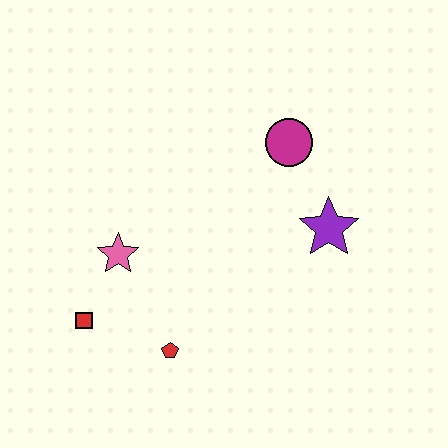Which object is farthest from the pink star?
The purple star is farthest from the pink star.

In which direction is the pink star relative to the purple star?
The pink star is to the left of the purple star.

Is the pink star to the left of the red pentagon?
Yes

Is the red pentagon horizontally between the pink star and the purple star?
Yes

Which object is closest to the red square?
The pink star is closest to the red square.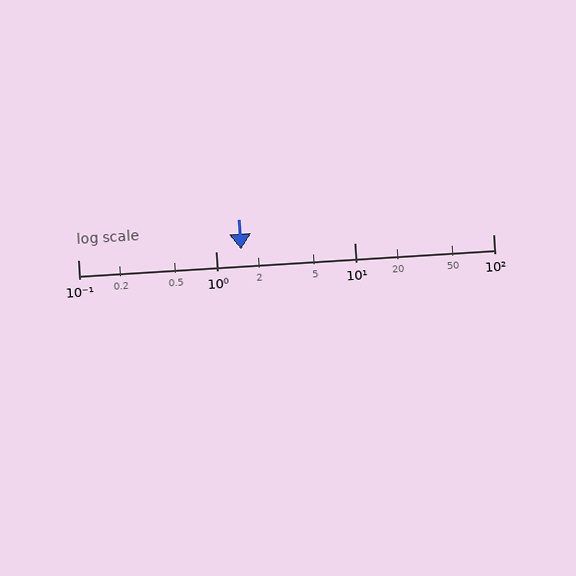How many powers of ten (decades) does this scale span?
The scale spans 3 decades, from 0.1 to 100.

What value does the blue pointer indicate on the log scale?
The pointer indicates approximately 1.5.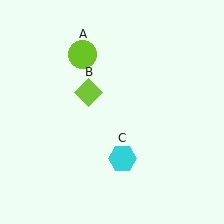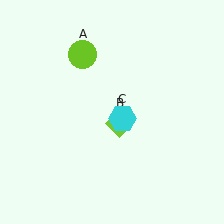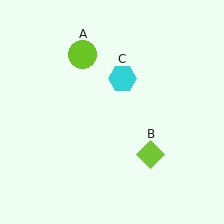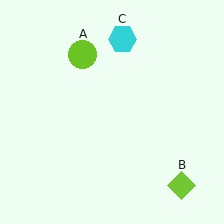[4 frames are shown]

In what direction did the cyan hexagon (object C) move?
The cyan hexagon (object C) moved up.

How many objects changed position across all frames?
2 objects changed position: lime diamond (object B), cyan hexagon (object C).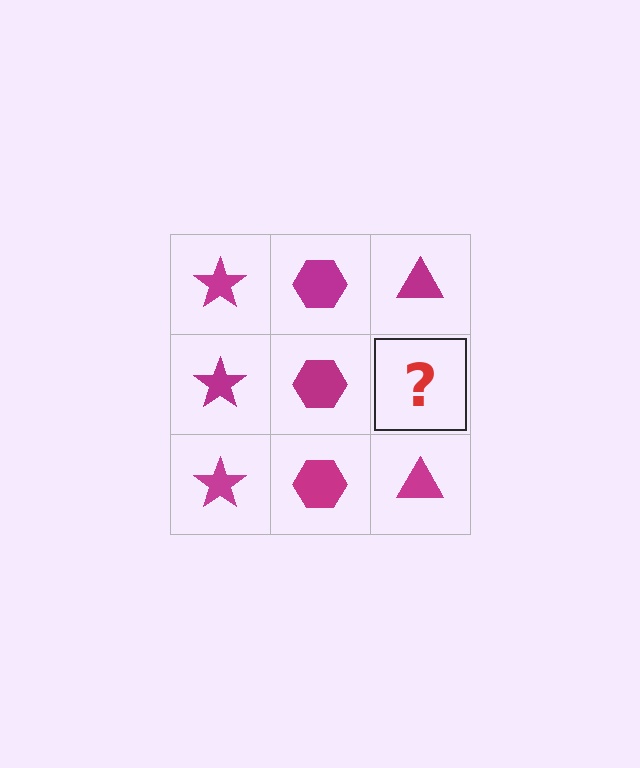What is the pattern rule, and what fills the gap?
The rule is that each column has a consistent shape. The gap should be filled with a magenta triangle.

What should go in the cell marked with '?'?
The missing cell should contain a magenta triangle.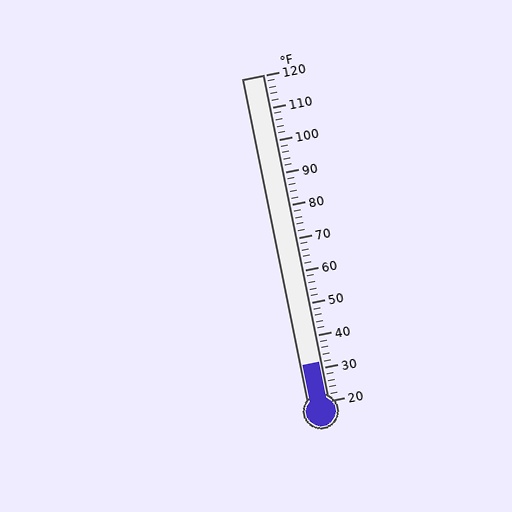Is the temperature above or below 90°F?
The temperature is below 90°F.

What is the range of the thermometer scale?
The thermometer scale ranges from 20°F to 120°F.